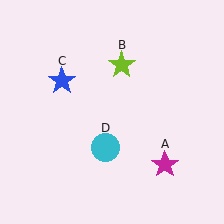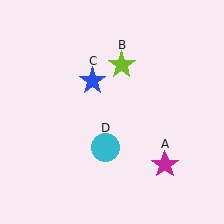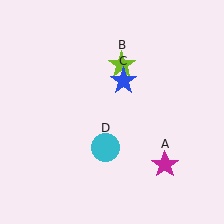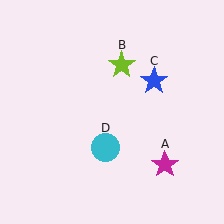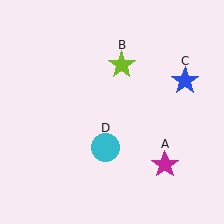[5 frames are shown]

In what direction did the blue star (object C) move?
The blue star (object C) moved right.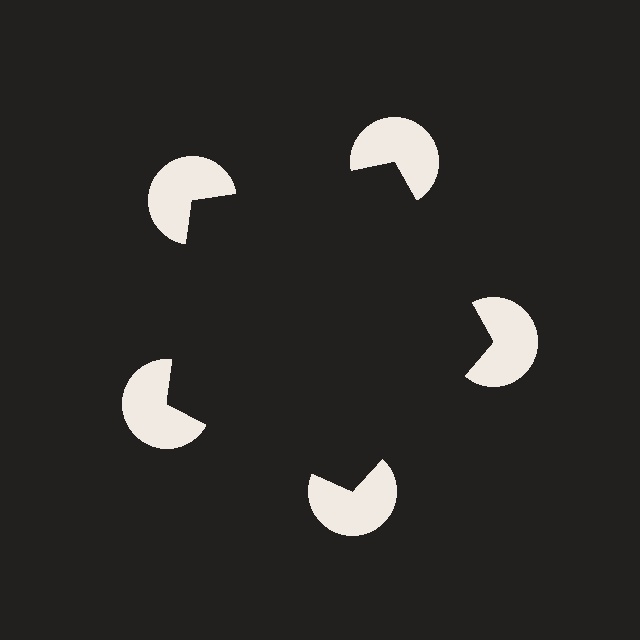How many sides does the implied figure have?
5 sides.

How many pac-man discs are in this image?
There are 5 — one at each vertex of the illusory pentagon.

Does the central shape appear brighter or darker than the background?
It typically appears slightly darker than the background, even though no actual brightness change is drawn.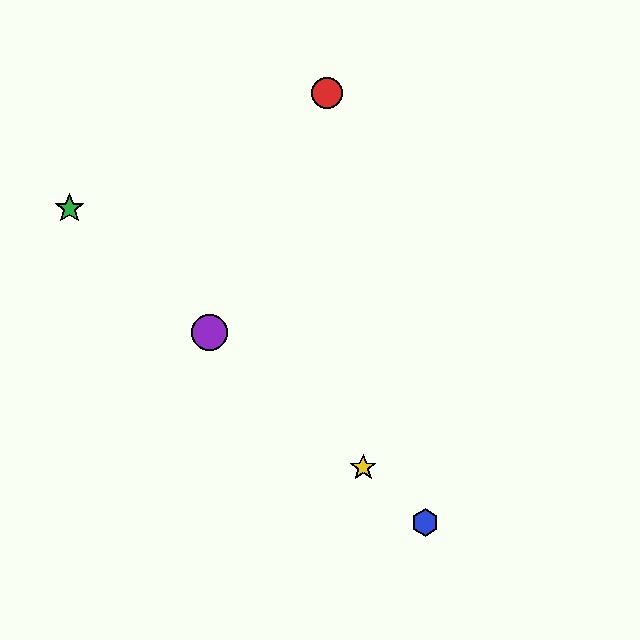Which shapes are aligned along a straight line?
The blue hexagon, the green star, the yellow star, the purple circle are aligned along a straight line.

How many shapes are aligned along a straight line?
4 shapes (the blue hexagon, the green star, the yellow star, the purple circle) are aligned along a straight line.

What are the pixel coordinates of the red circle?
The red circle is at (327, 93).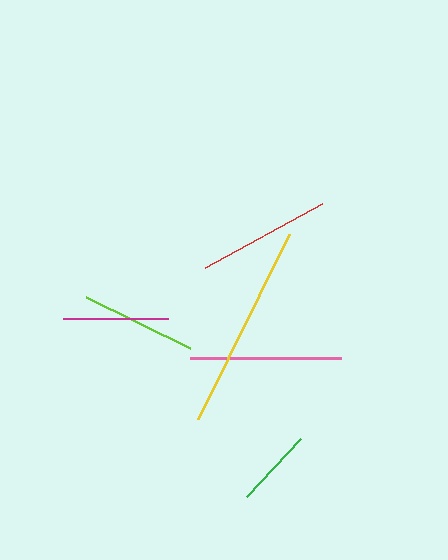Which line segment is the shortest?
The green line is the shortest at approximately 79 pixels.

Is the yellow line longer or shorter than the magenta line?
The yellow line is longer than the magenta line.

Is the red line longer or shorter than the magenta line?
The red line is longer than the magenta line.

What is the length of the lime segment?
The lime segment is approximately 116 pixels long.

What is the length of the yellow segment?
The yellow segment is approximately 206 pixels long.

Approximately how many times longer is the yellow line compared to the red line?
The yellow line is approximately 1.5 times the length of the red line.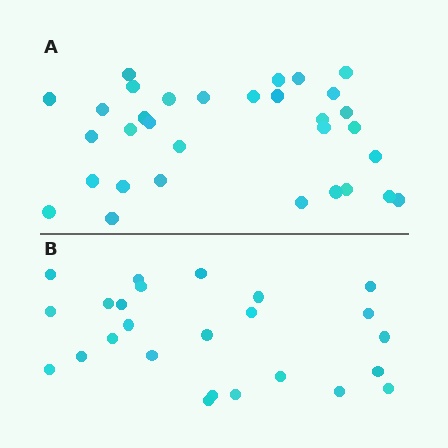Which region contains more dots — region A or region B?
Region A (the top region) has more dots.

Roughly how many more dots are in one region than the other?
Region A has roughly 8 or so more dots than region B.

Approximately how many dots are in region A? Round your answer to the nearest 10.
About 30 dots. (The exact count is 32, which rounds to 30.)